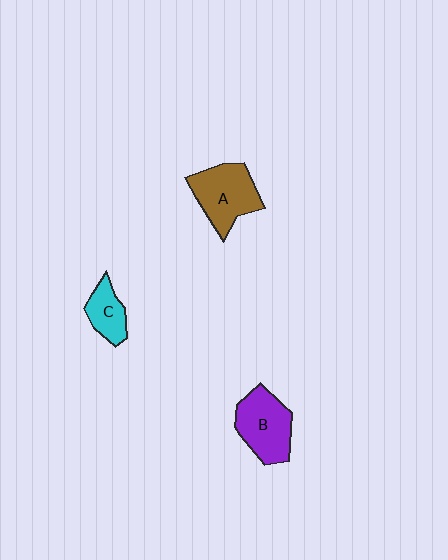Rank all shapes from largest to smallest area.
From largest to smallest: A (brown), B (purple), C (cyan).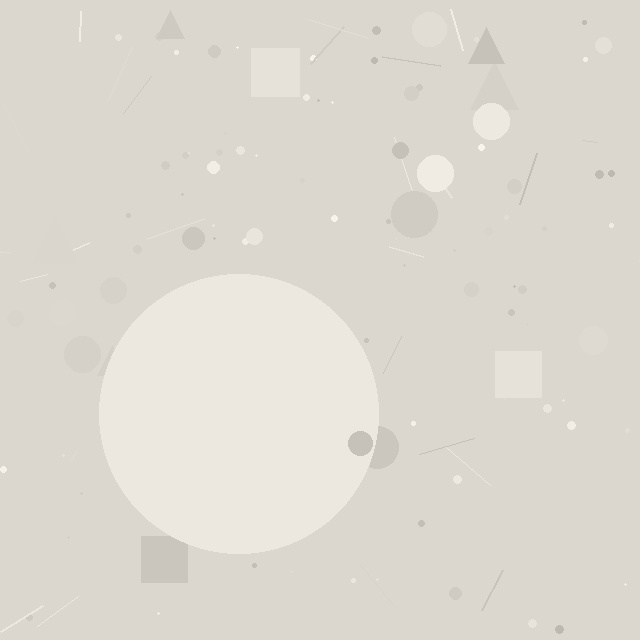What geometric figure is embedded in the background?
A circle is embedded in the background.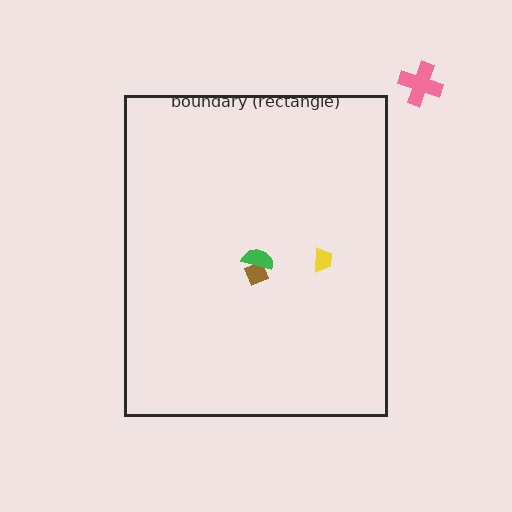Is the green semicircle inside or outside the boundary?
Inside.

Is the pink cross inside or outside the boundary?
Outside.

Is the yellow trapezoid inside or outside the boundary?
Inside.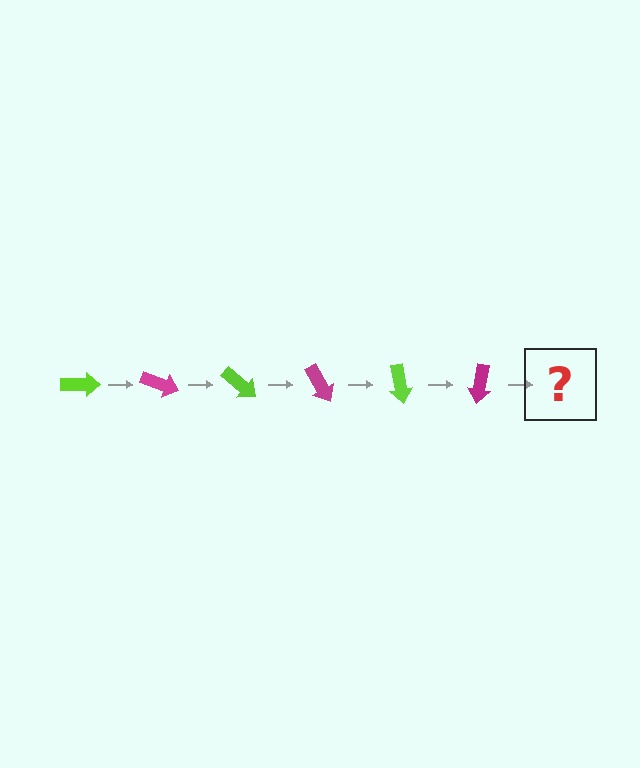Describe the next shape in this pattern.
It should be a lime arrow, rotated 120 degrees from the start.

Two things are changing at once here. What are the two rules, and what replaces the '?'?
The two rules are that it rotates 20 degrees each step and the color cycles through lime and magenta. The '?' should be a lime arrow, rotated 120 degrees from the start.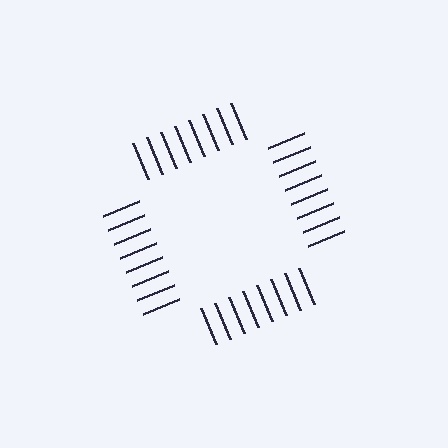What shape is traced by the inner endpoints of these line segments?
An illusory square — the line segments terminate on its edges but no continuous stroke is drawn.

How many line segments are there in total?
32 — 8 along each of the 4 edges.